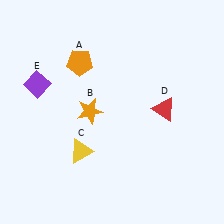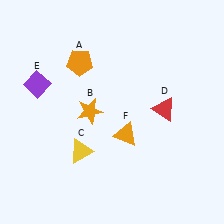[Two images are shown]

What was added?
An orange triangle (F) was added in Image 2.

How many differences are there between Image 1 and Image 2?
There is 1 difference between the two images.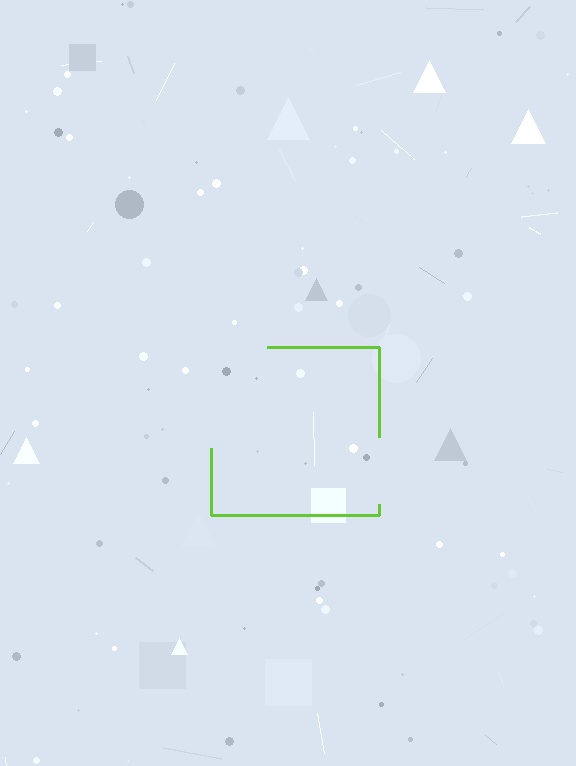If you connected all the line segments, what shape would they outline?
They would outline a square.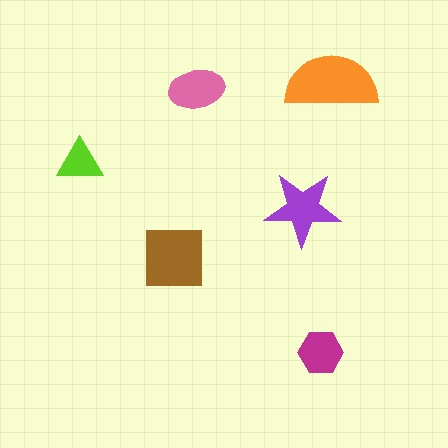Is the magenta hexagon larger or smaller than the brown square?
Smaller.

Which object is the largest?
The orange semicircle.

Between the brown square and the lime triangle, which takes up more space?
The brown square.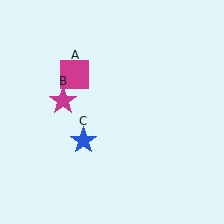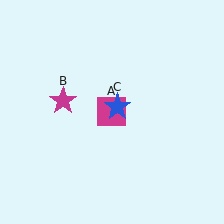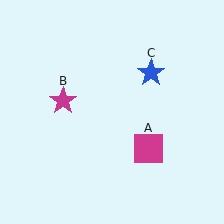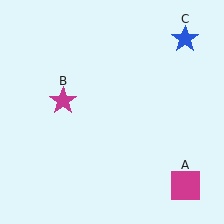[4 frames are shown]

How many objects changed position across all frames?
2 objects changed position: magenta square (object A), blue star (object C).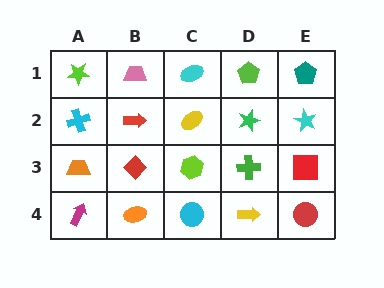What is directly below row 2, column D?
A green cross.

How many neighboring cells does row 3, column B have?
4.